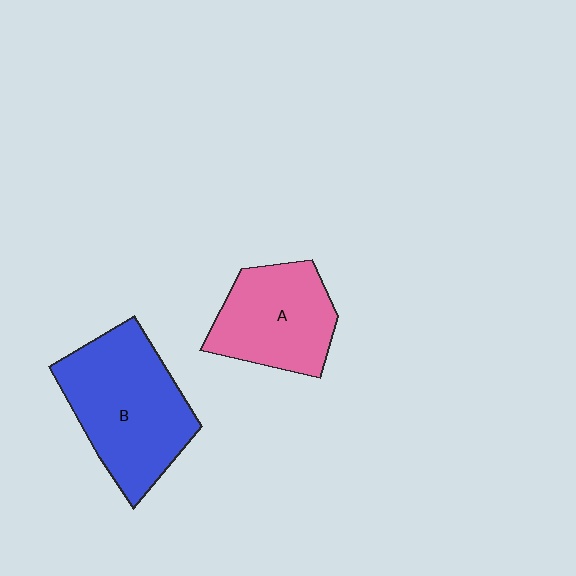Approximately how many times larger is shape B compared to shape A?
Approximately 1.4 times.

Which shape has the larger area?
Shape B (blue).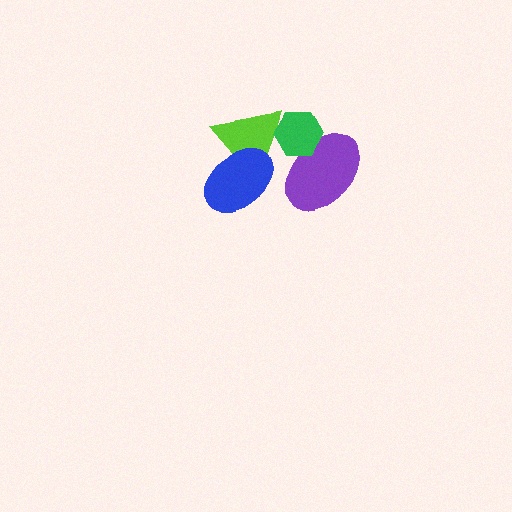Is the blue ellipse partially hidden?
No, no other shape covers it.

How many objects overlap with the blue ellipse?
1 object overlaps with the blue ellipse.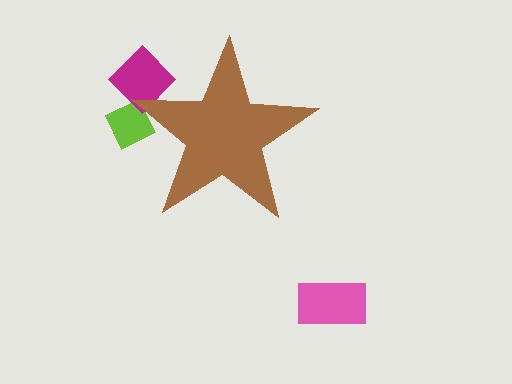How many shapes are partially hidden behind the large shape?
2 shapes are partially hidden.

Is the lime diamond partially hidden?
Yes, the lime diamond is partially hidden behind the brown star.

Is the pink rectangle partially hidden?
No, the pink rectangle is fully visible.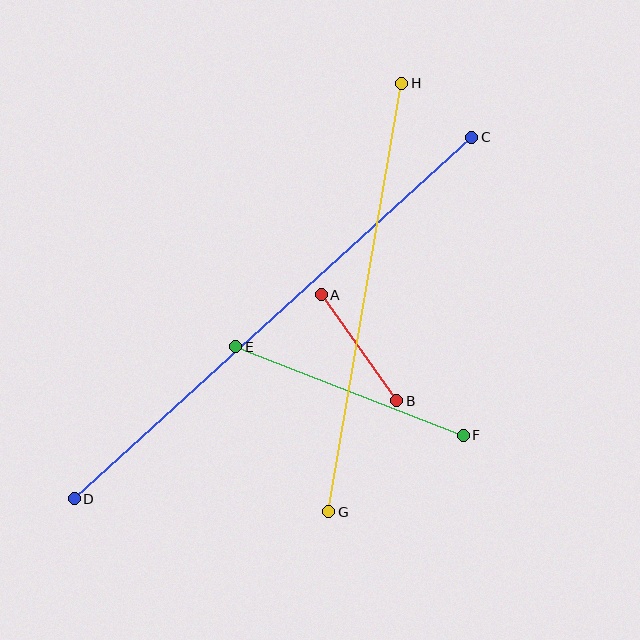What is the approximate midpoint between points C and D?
The midpoint is at approximately (273, 318) pixels.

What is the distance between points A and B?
The distance is approximately 130 pixels.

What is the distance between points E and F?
The distance is approximately 244 pixels.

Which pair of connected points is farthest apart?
Points C and D are farthest apart.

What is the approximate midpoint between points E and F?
The midpoint is at approximately (349, 391) pixels.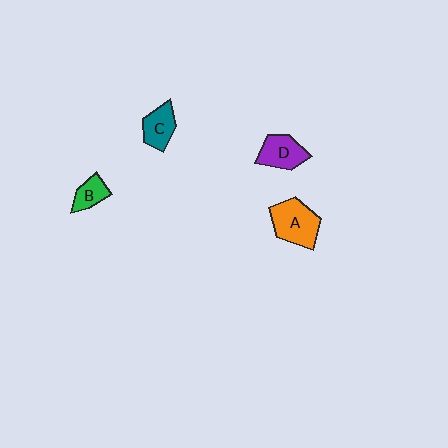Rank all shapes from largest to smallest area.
From largest to smallest: A (orange), D (purple), C (teal), B (green).